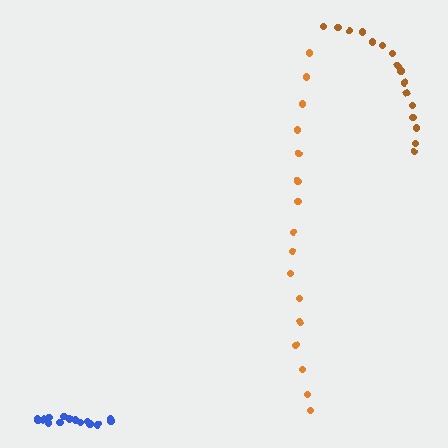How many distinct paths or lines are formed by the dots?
There are 3 distinct paths.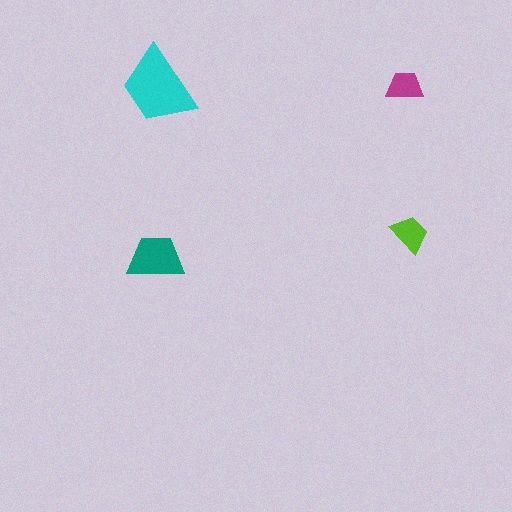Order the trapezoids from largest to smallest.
the cyan one, the teal one, the lime one, the magenta one.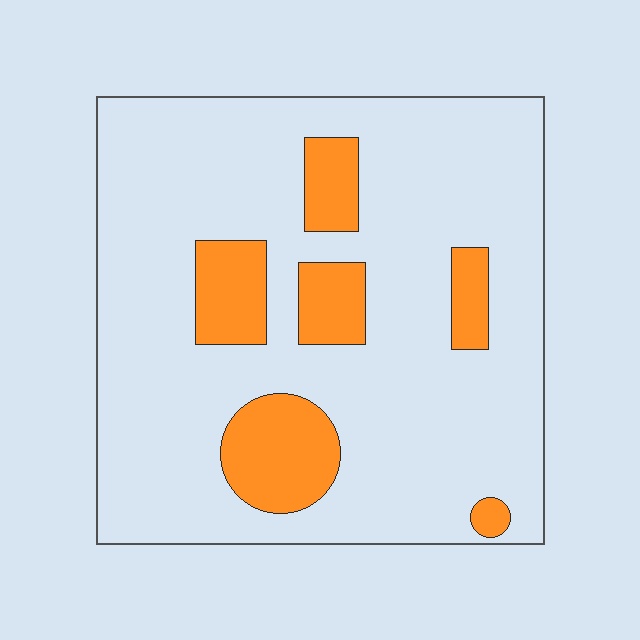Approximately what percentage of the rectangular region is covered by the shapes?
Approximately 15%.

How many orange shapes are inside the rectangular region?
6.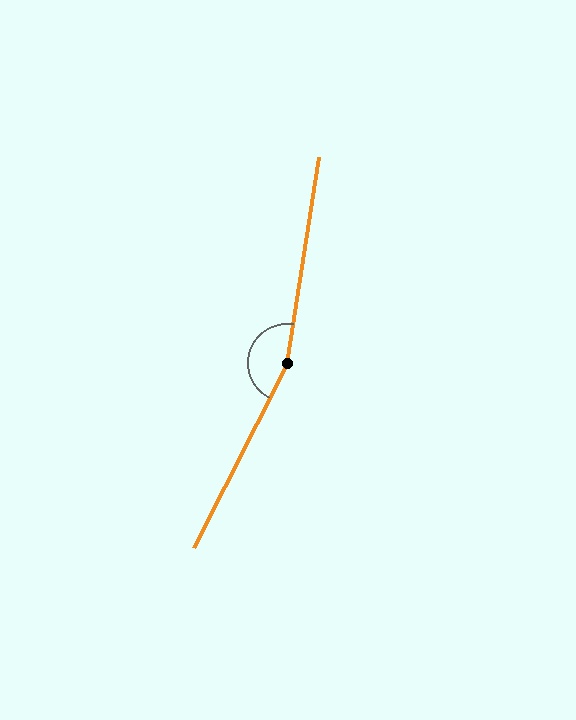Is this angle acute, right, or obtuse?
It is obtuse.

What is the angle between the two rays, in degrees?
Approximately 162 degrees.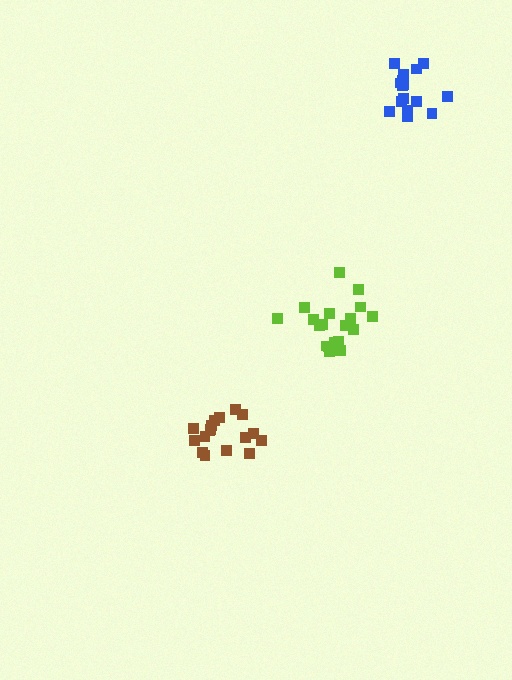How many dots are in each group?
Group 1: 19 dots, Group 2: 16 dots, Group 3: 17 dots (52 total).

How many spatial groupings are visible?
There are 3 spatial groupings.